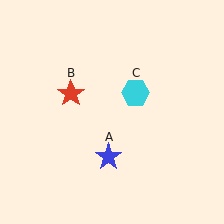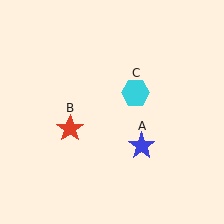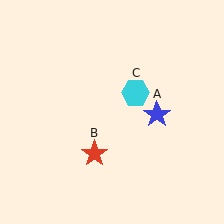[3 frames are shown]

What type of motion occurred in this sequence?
The blue star (object A), red star (object B) rotated counterclockwise around the center of the scene.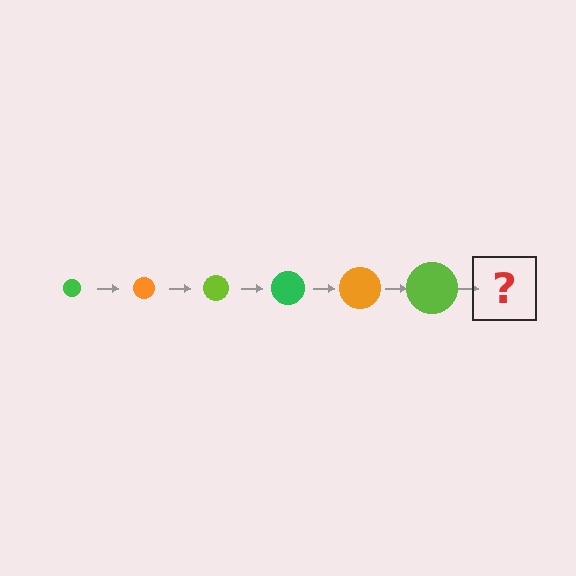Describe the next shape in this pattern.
It should be a green circle, larger than the previous one.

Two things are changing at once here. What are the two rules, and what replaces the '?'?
The two rules are that the circle grows larger each step and the color cycles through green, orange, and lime. The '?' should be a green circle, larger than the previous one.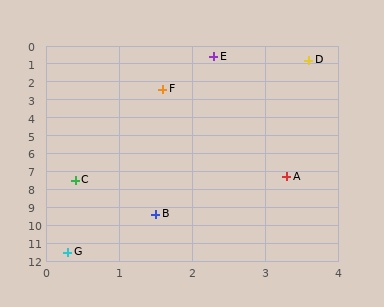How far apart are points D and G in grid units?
Points D and G are about 11.2 grid units apart.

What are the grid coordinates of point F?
Point F is at approximately (1.6, 2.4).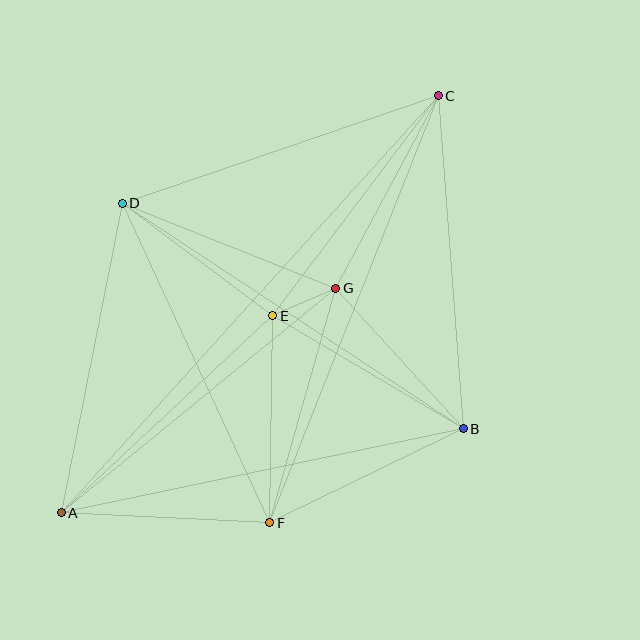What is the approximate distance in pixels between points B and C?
The distance between B and C is approximately 334 pixels.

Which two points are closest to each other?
Points E and G are closest to each other.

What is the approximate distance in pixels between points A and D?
The distance between A and D is approximately 315 pixels.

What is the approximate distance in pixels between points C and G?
The distance between C and G is approximately 218 pixels.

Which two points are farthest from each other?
Points A and C are farthest from each other.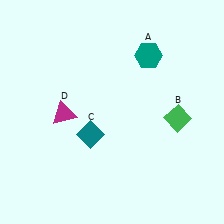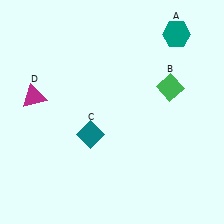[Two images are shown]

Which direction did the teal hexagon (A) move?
The teal hexagon (A) moved right.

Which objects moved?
The objects that moved are: the teal hexagon (A), the green diamond (B), the magenta triangle (D).